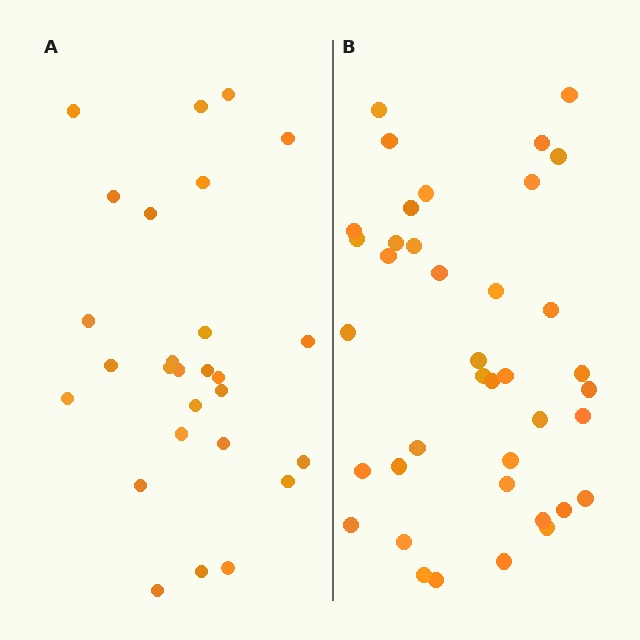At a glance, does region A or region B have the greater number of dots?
Region B (the right region) has more dots.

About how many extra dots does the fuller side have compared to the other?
Region B has roughly 12 or so more dots than region A.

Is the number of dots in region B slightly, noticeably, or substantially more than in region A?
Region B has noticeably more, but not dramatically so. The ratio is roughly 1.4 to 1.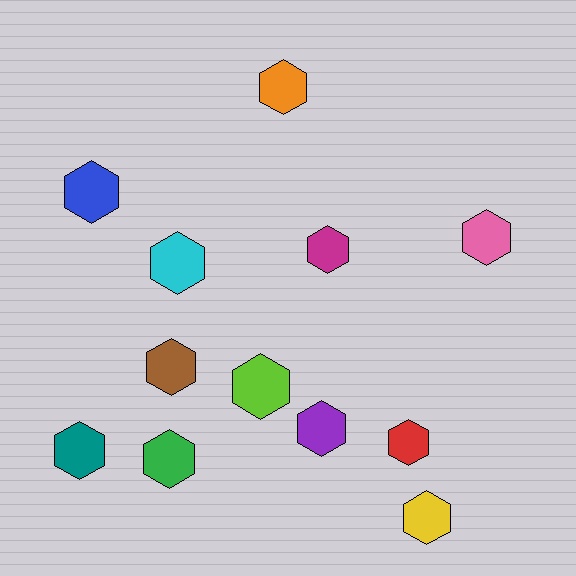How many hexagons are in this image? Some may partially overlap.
There are 12 hexagons.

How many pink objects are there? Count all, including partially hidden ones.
There is 1 pink object.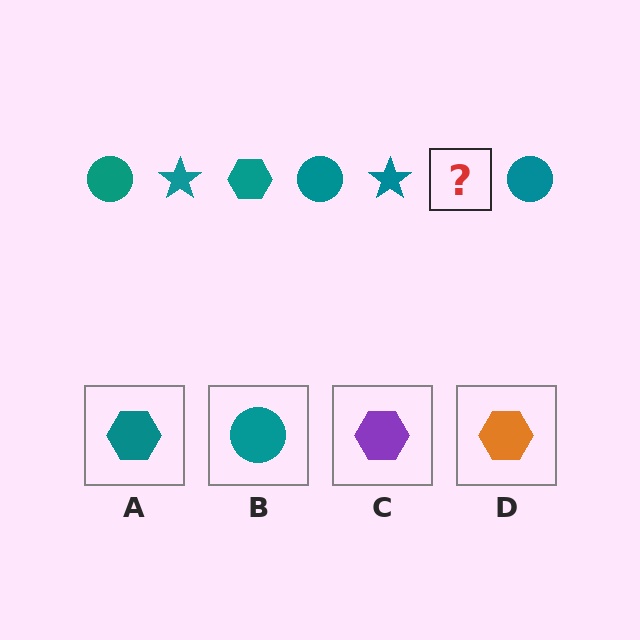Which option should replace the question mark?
Option A.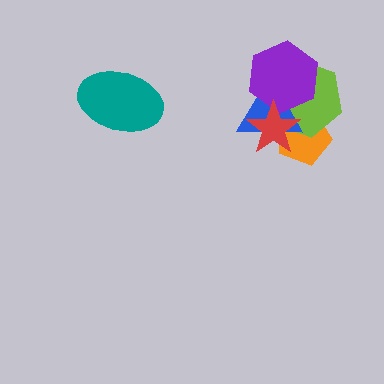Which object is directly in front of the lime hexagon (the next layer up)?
The blue triangle is directly in front of the lime hexagon.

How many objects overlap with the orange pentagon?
3 objects overlap with the orange pentagon.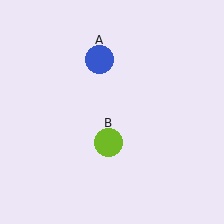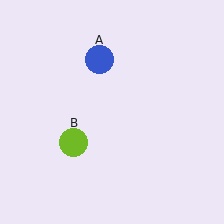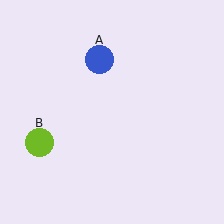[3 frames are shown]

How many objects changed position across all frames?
1 object changed position: lime circle (object B).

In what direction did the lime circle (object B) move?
The lime circle (object B) moved left.